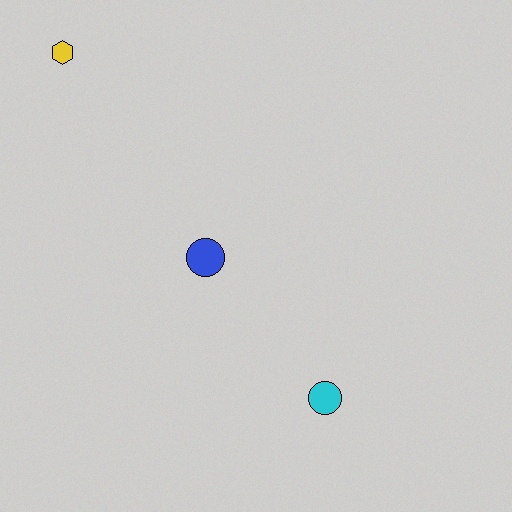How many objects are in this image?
There are 3 objects.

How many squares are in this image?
There are no squares.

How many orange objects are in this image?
There are no orange objects.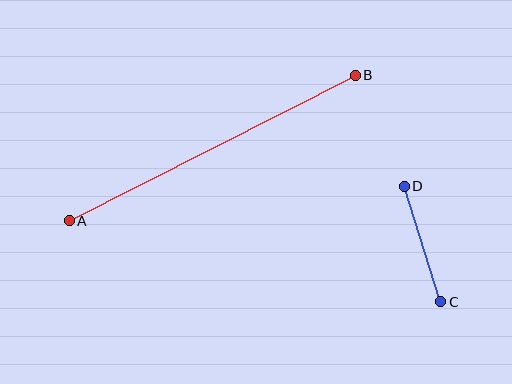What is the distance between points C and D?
The distance is approximately 121 pixels.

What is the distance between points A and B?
The distance is approximately 321 pixels.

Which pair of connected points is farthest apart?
Points A and B are farthest apart.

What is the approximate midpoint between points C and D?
The midpoint is at approximately (423, 244) pixels.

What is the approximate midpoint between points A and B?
The midpoint is at approximately (212, 148) pixels.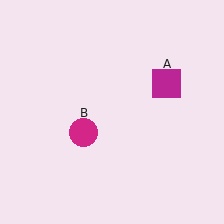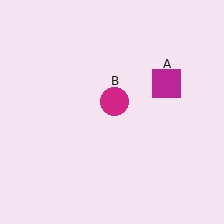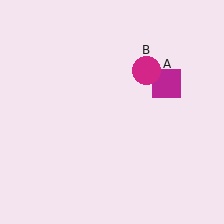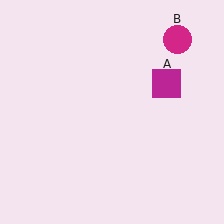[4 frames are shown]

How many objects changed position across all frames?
1 object changed position: magenta circle (object B).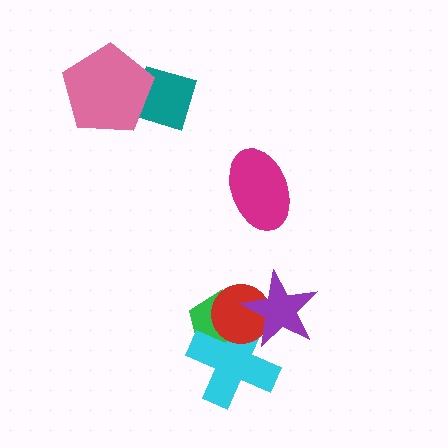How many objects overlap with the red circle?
3 objects overlap with the red circle.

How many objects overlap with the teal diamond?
1 object overlaps with the teal diamond.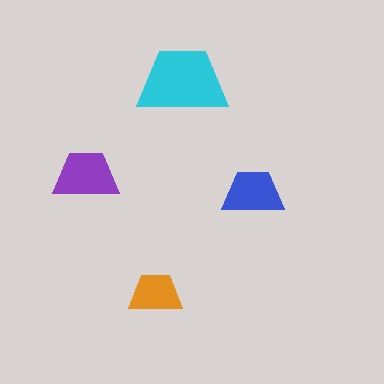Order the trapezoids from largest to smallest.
the cyan one, the purple one, the blue one, the orange one.